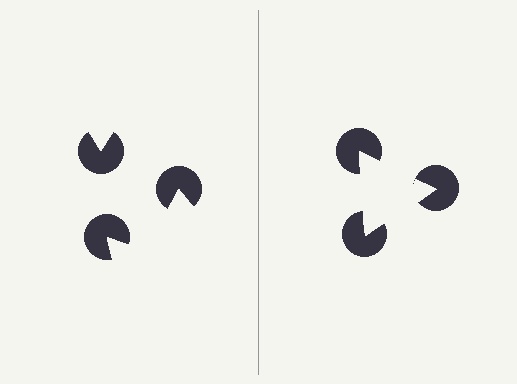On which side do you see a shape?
An illusory triangle appears on the right side. On the left side the wedge cuts are rotated, so no coherent shape forms.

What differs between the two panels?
The pac-man discs are positioned identically on both sides; only the wedge orientations differ. On the right they align to a triangle; on the left they are misaligned.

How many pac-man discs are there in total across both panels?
6 — 3 on each side.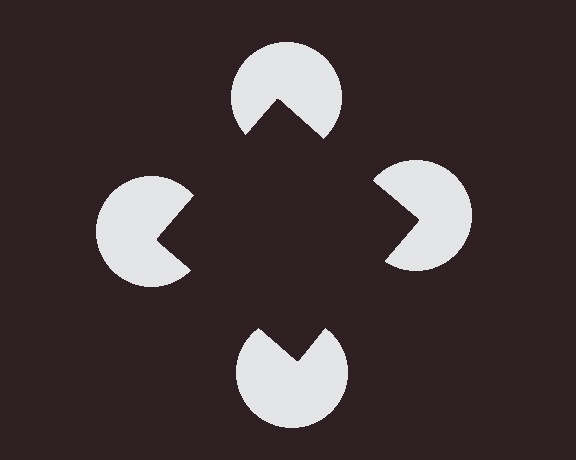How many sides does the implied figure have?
4 sides.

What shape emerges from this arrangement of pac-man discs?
An illusory square — its edges are inferred from the aligned wedge cuts in the pac-man discs, not physically drawn.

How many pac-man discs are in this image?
There are 4 — one at each vertex of the illusory square.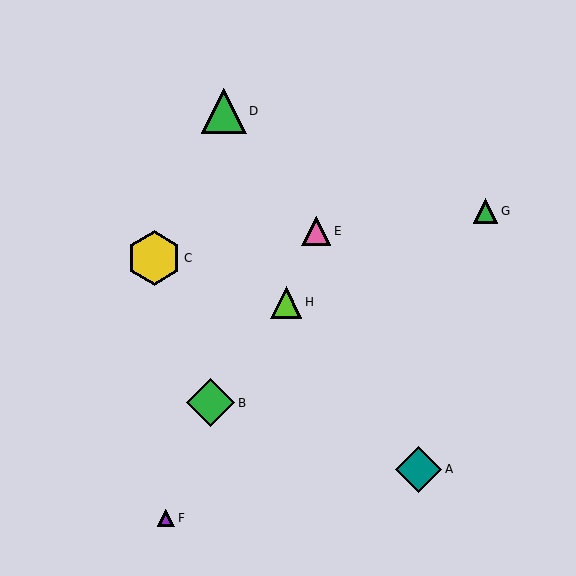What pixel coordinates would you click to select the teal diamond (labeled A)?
Click at (419, 469) to select the teal diamond A.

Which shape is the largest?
The yellow hexagon (labeled C) is the largest.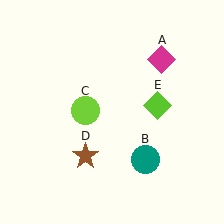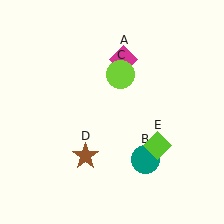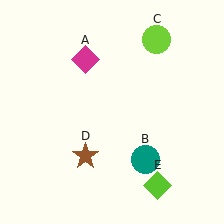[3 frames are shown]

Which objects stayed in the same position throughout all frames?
Teal circle (object B) and brown star (object D) remained stationary.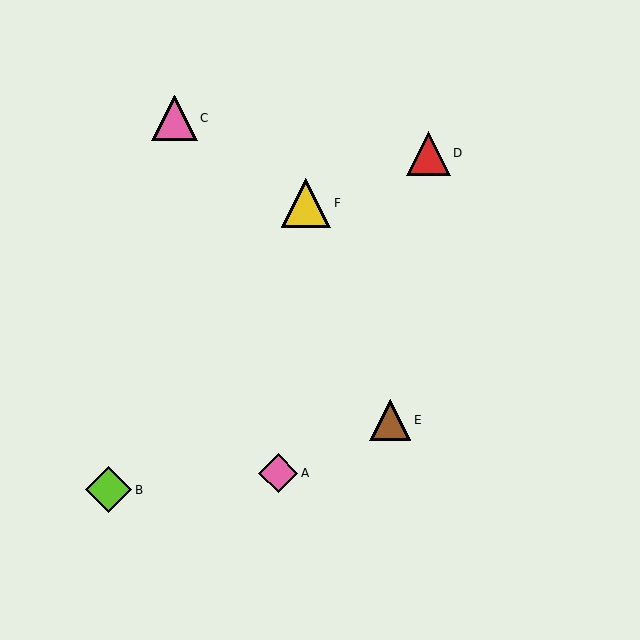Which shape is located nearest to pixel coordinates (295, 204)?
The yellow triangle (labeled F) at (306, 203) is nearest to that location.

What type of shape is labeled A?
Shape A is a pink diamond.